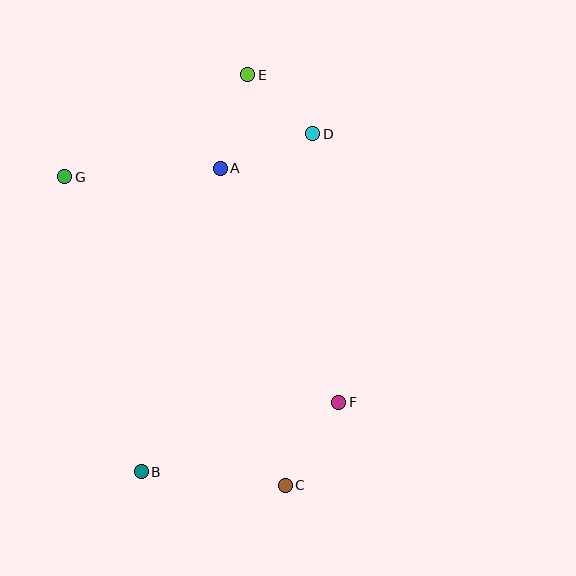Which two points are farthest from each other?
Points C and E are farthest from each other.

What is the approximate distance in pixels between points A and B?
The distance between A and B is approximately 313 pixels.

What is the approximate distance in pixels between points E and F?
The distance between E and F is approximately 340 pixels.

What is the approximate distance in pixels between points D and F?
The distance between D and F is approximately 270 pixels.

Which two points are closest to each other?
Points D and E are closest to each other.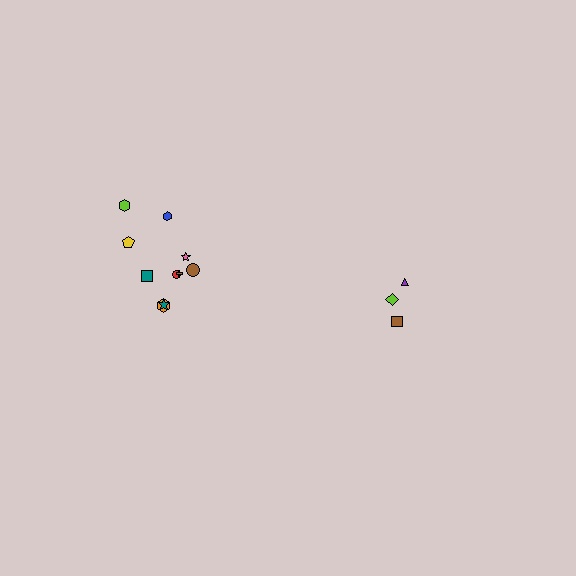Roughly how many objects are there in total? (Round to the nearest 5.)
Roughly 15 objects in total.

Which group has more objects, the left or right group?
The left group.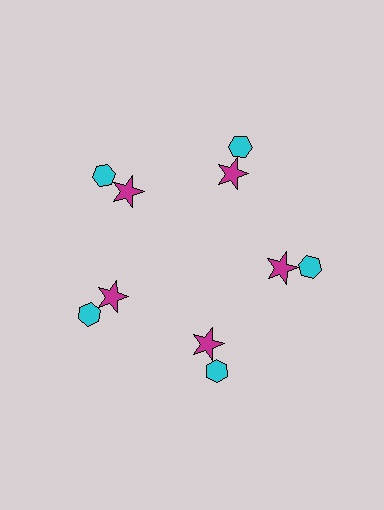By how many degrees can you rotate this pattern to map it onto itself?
The pattern maps onto itself every 72 degrees of rotation.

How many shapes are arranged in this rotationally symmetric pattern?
There are 10 shapes, arranged in 5 groups of 2.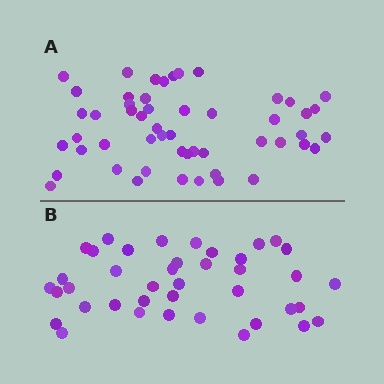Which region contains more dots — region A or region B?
Region A (the top region) has more dots.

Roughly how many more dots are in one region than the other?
Region A has roughly 12 or so more dots than region B.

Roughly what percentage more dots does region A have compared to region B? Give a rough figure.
About 30% more.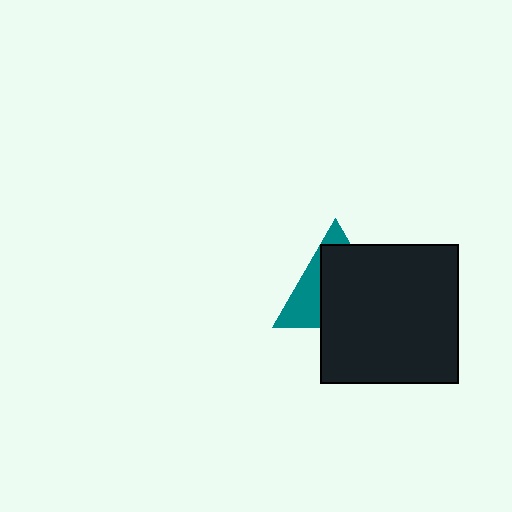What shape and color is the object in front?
The object in front is a black square.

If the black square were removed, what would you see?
You would see the complete teal triangle.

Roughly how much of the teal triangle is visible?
A small part of it is visible (roughly 33%).